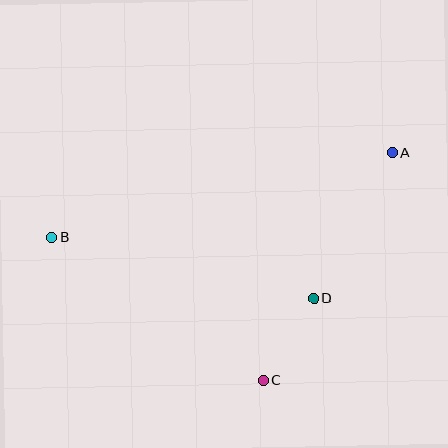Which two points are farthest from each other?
Points A and B are farthest from each other.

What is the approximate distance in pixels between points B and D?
The distance between B and D is approximately 269 pixels.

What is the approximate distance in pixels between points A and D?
The distance between A and D is approximately 165 pixels.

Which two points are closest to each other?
Points C and D are closest to each other.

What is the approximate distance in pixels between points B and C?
The distance between B and C is approximately 255 pixels.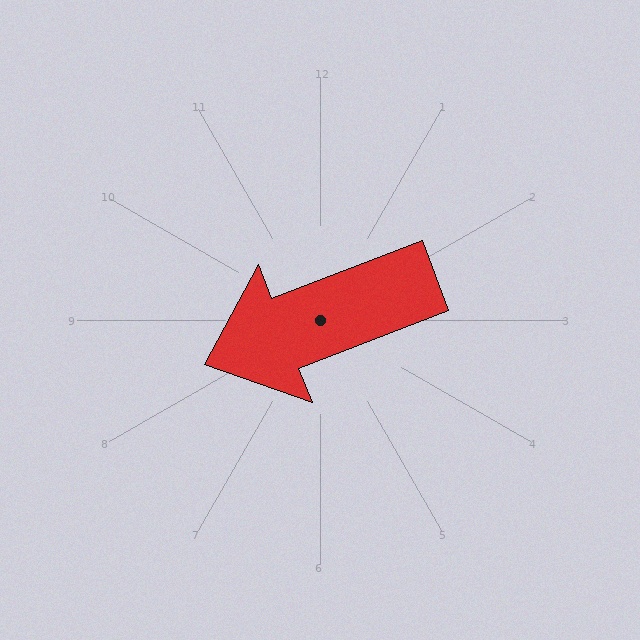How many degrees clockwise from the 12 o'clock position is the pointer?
Approximately 249 degrees.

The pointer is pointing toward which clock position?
Roughly 8 o'clock.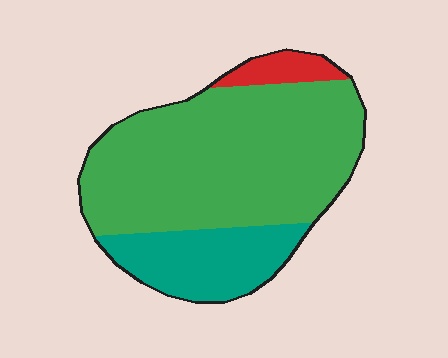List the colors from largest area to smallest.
From largest to smallest: green, teal, red.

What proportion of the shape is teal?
Teal takes up between a sixth and a third of the shape.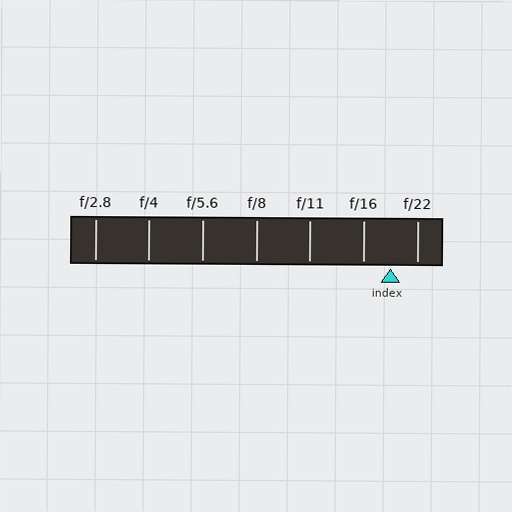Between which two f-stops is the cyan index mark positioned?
The index mark is between f/16 and f/22.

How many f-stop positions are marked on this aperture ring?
There are 7 f-stop positions marked.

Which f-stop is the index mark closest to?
The index mark is closest to f/22.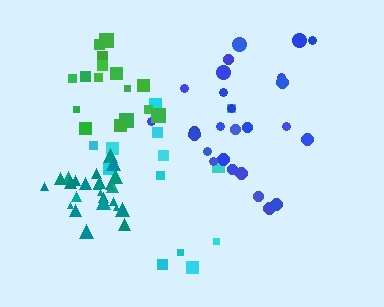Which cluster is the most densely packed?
Teal.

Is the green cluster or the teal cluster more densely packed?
Teal.